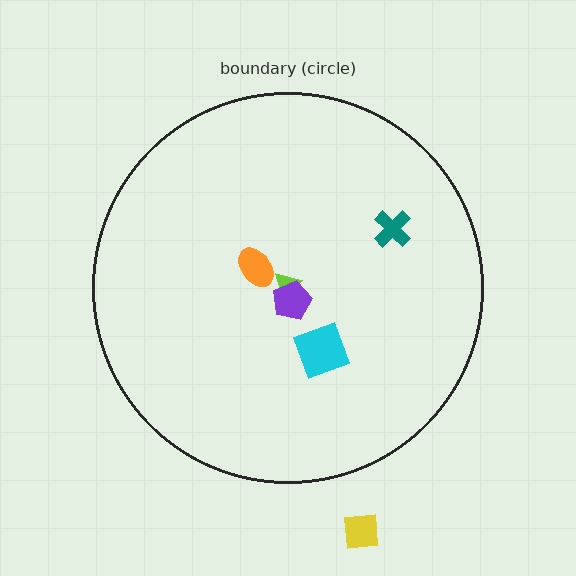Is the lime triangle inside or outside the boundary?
Inside.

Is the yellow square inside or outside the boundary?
Outside.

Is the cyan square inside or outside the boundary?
Inside.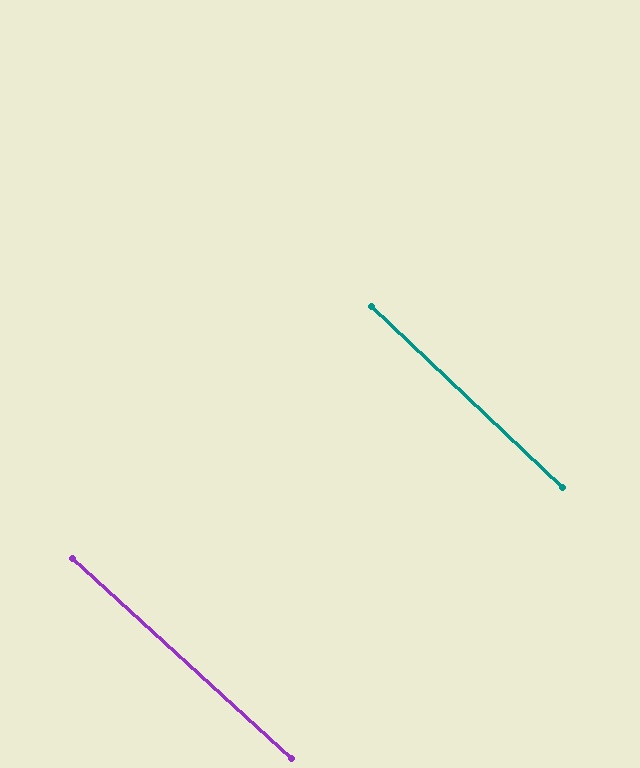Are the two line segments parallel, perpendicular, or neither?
Parallel — their directions differ by only 0.9°.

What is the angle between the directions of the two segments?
Approximately 1 degree.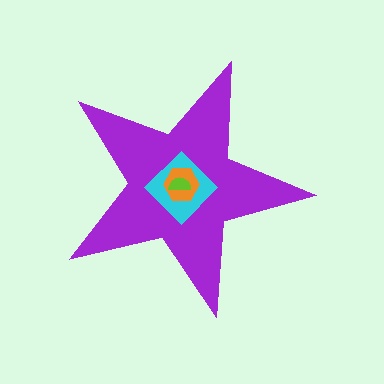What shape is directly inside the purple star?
The cyan diamond.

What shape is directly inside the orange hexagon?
The lime semicircle.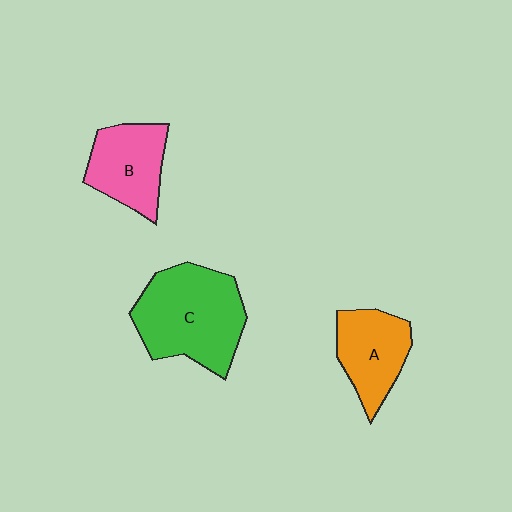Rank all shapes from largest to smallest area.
From largest to smallest: C (green), B (pink), A (orange).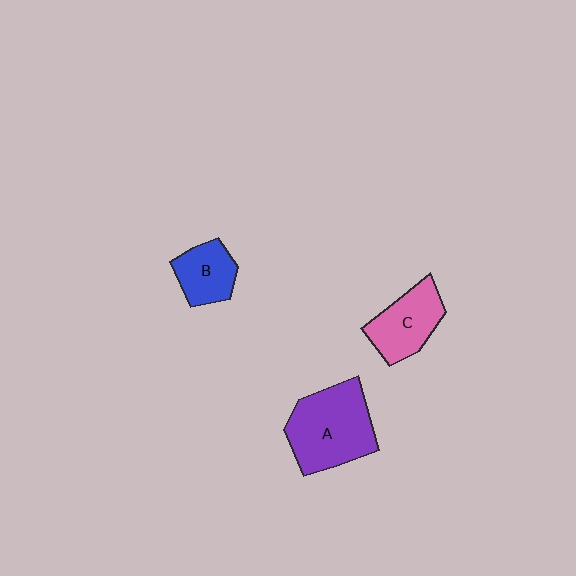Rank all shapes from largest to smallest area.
From largest to smallest: A (purple), C (pink), B (blue).